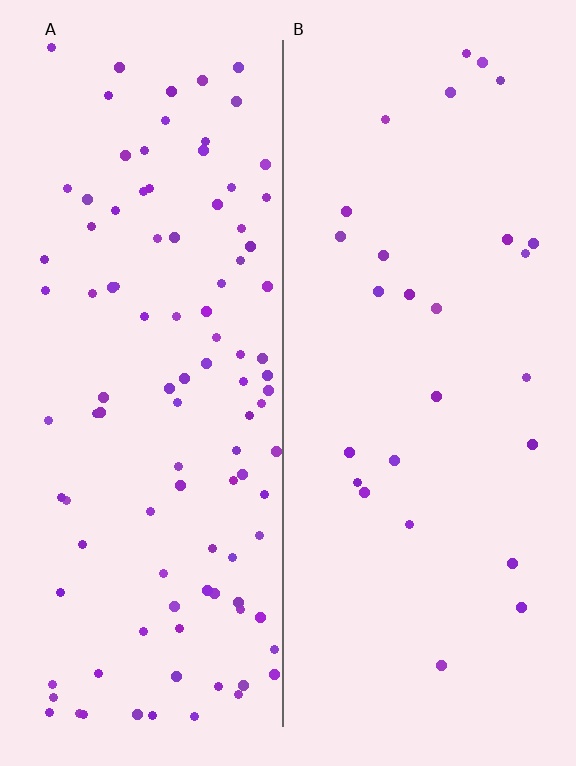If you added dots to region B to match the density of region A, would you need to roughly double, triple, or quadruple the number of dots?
Approximately quadruple.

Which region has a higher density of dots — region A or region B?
A (the left).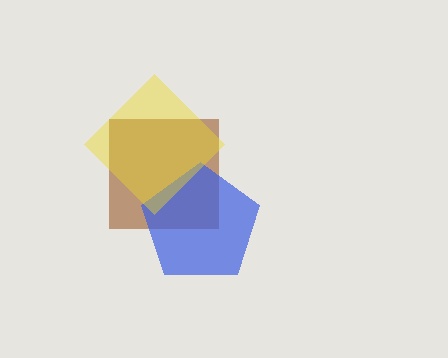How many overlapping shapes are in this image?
There are 3 overlapping shapes in the image.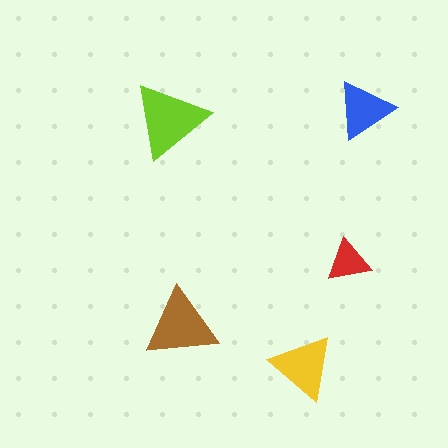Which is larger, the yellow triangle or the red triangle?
The yellow one.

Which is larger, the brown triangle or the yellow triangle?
The brown one.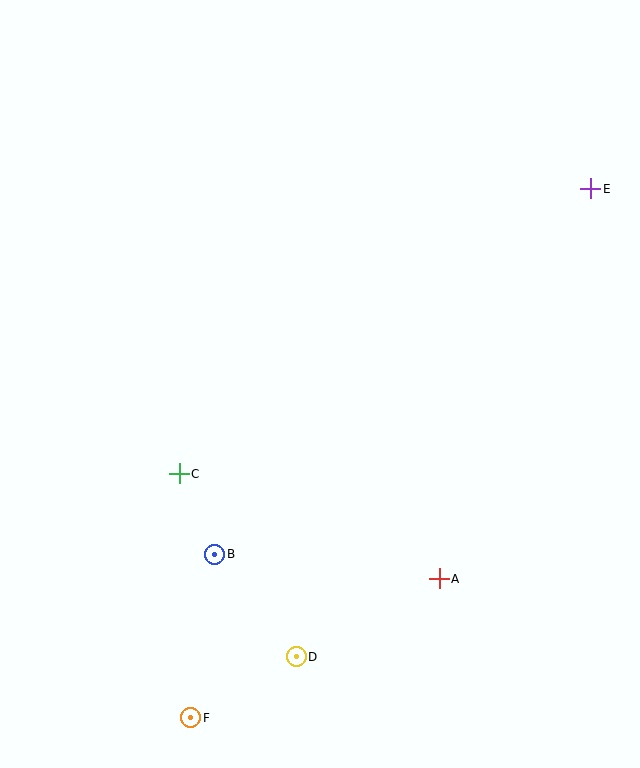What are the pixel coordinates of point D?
Point D is at (296, 657).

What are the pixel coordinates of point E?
Point E is at (591, 189).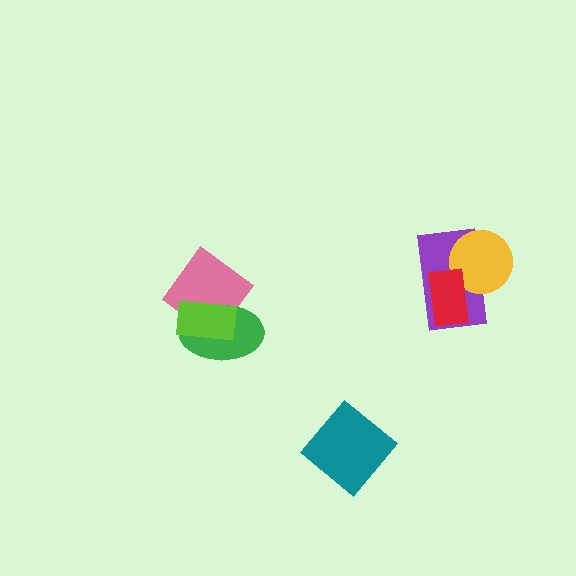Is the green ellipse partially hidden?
Yes, it is partially covered by another shape.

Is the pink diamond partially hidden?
Yes, it is partially covered by another shape.